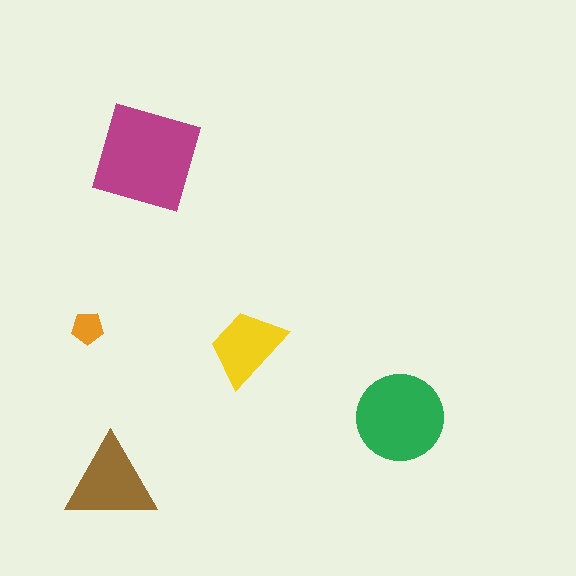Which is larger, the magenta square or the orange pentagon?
The magenta square.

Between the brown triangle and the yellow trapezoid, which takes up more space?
The brown triangle.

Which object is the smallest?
The orange pentagon.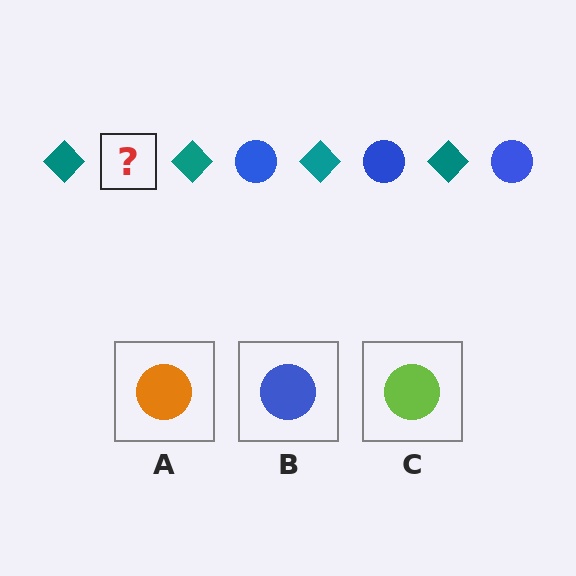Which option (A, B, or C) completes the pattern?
B.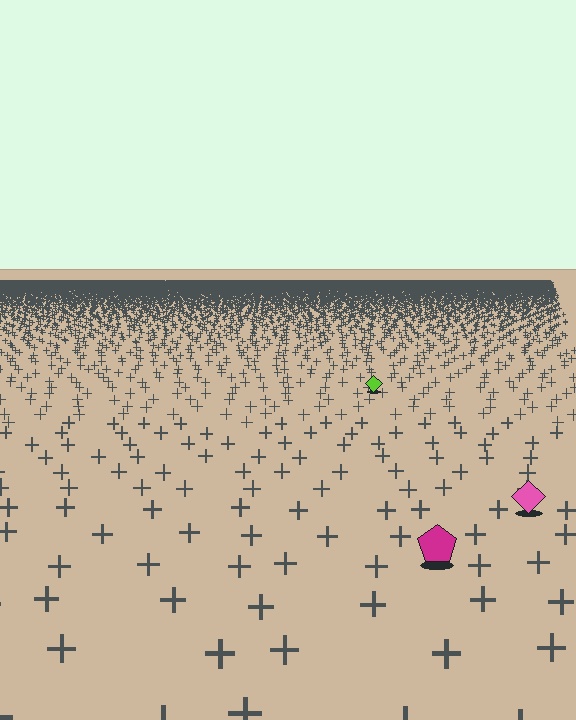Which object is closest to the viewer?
The magenta pentagon is closest. The texture marks near it are larger and more spread out.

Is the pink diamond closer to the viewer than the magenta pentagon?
No. The magenta pentagon is closer — you can tell from the texture gradient: the ground texture is coarser near it.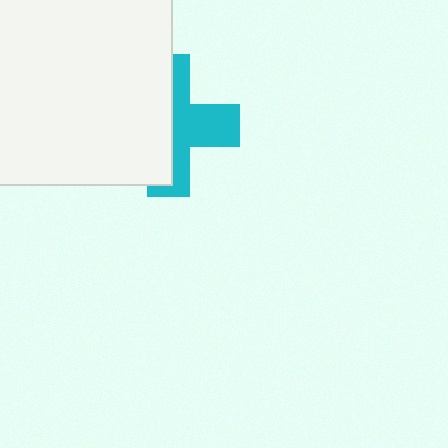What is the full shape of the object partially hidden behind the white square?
The partially hidden object is a cyan cross.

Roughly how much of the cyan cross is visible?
About half of it is visible (roughly 46%).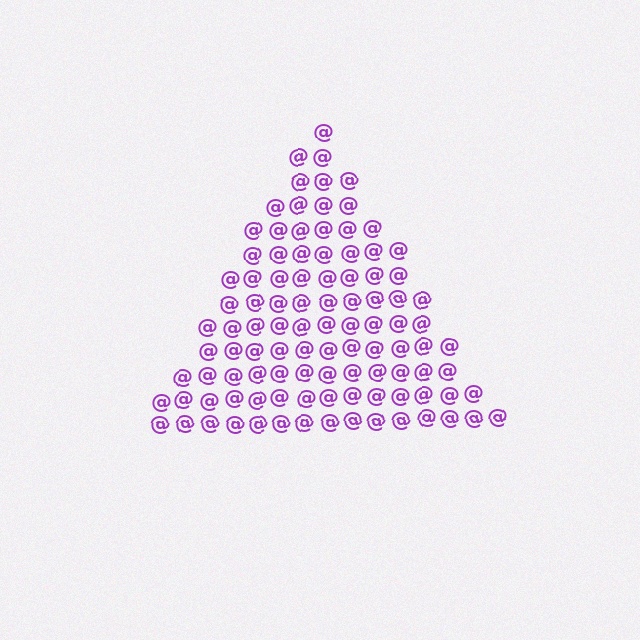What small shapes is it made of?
It is made of small at signs.